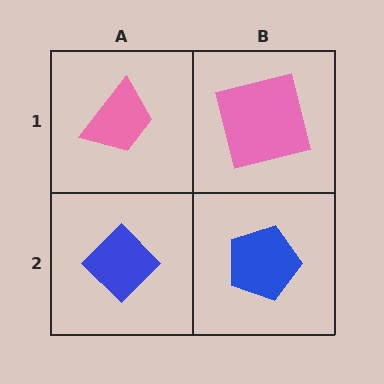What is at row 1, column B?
A pink square.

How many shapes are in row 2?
2 shapes.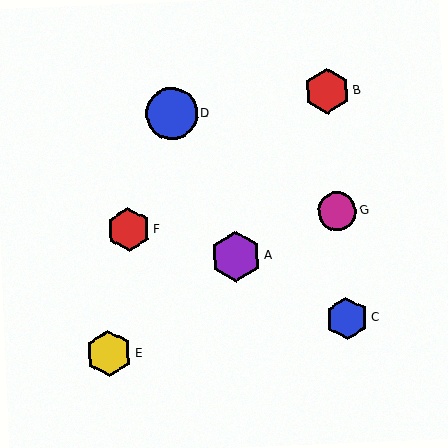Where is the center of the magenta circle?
The center of the magenta circle is at (337, 211).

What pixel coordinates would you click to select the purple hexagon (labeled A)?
Click at (236, 257) to select the purple hexagon A.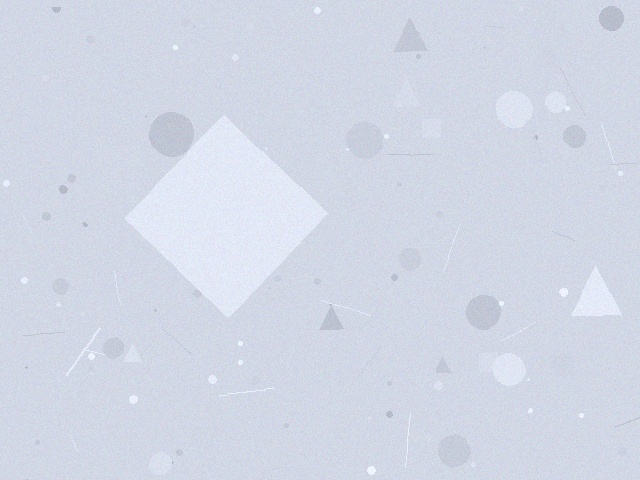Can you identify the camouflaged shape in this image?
The camouflaged shape is a diamond.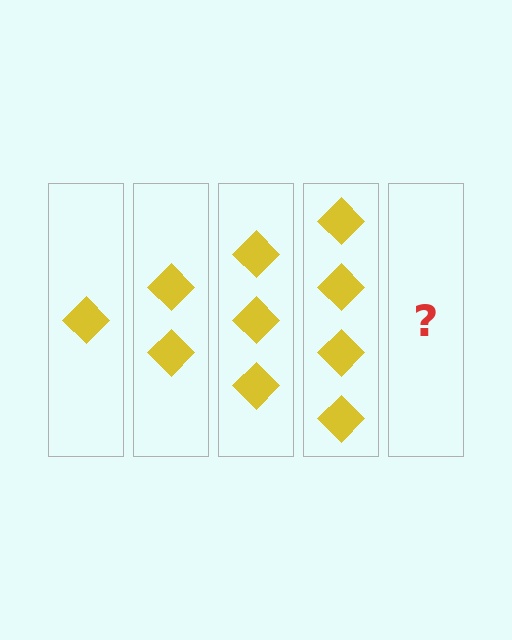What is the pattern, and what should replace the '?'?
The pattern is that each step adds one more diamond. The '?' should be 5 diamonds.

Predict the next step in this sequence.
The next step is 5 diamonds.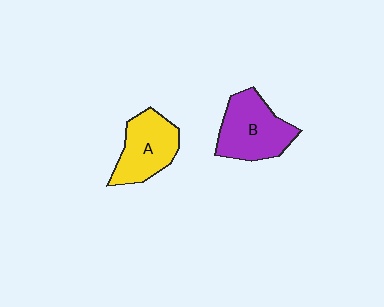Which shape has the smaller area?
Shape A (yellow).